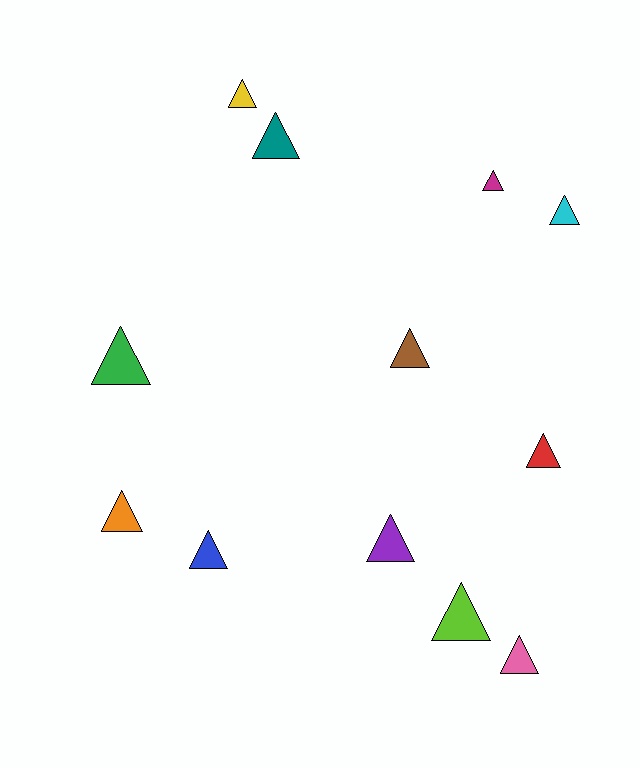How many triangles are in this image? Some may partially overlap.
There are 12 triangles.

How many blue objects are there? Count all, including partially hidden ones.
There is 1 blue object.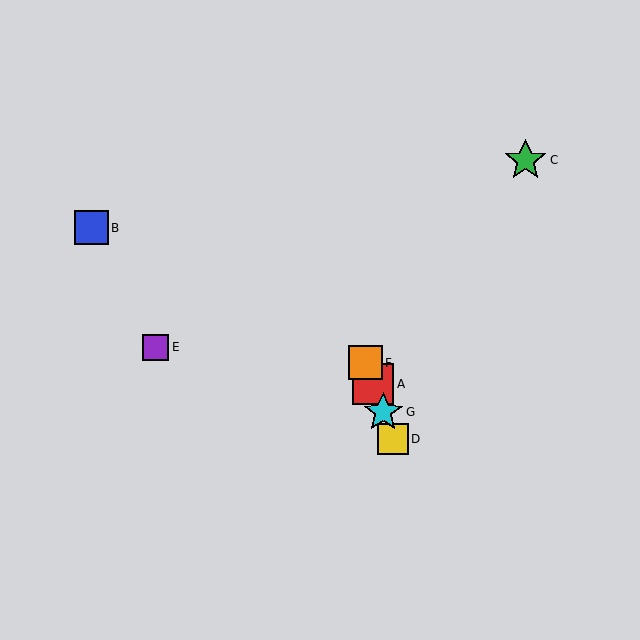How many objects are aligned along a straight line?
4 objects (A, D, F, G) are aligned along a straight line.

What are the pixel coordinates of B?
Object B is at (91, 228).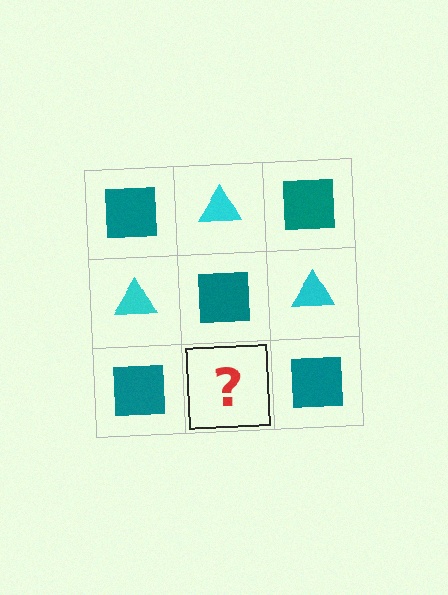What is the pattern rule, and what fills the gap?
The rule is that it alternates teal square and cyan triangle in a checkerboard pattern. The gap should be filled with a cyan triangle.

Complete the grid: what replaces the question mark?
The question mark should be replaced with a cyan triangle.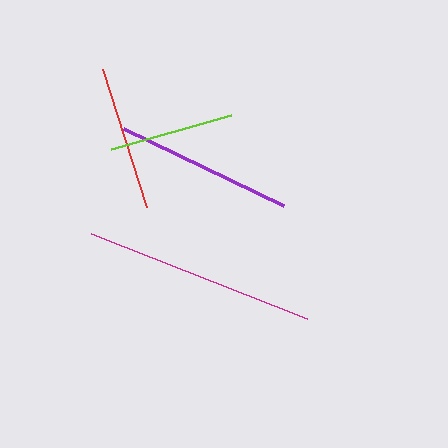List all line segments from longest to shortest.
From longest to shortest: magenta, purple, red, lime.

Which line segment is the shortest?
The lime line is the shortest at approximately 125 pixels.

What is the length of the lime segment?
The lime segment is approximately 125 pixels long.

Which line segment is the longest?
The magenta line is the longest at approximately 232 pixels.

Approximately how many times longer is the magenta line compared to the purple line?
The magenta line is approximately 1.3 times the length of the purple line.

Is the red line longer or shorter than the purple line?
The purple line is longer than the red line.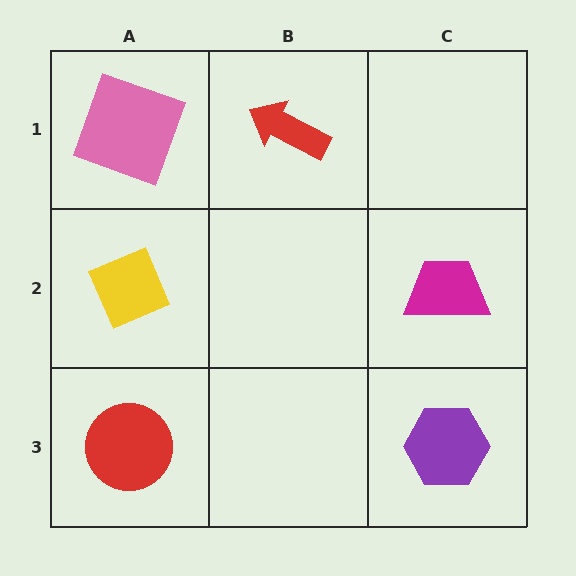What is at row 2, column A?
A yellow diamond.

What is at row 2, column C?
A magenta trapezoid.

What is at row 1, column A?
A pink square.